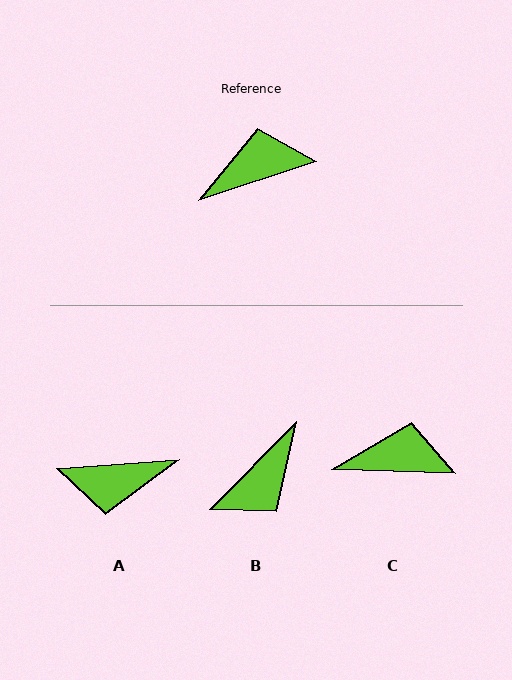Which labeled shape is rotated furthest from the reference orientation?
A, about 166 degrees away.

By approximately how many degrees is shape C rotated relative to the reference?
Approximately 20 degrees clockwise.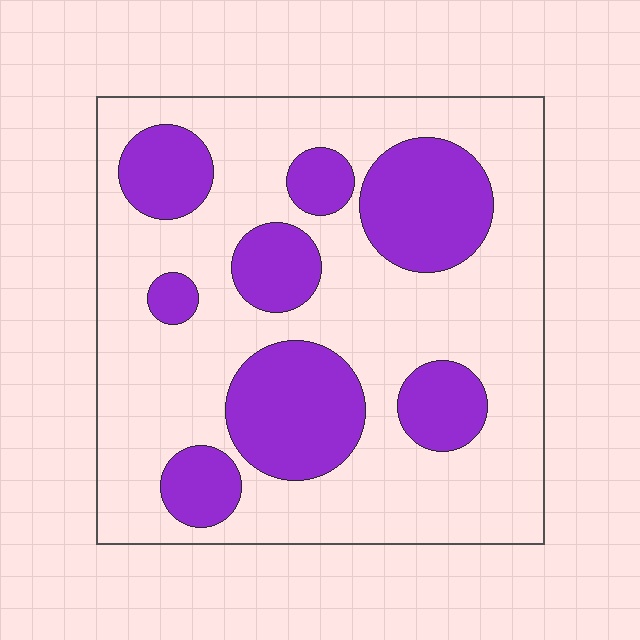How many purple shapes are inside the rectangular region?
8.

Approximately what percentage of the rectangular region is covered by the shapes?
Approximately 30%.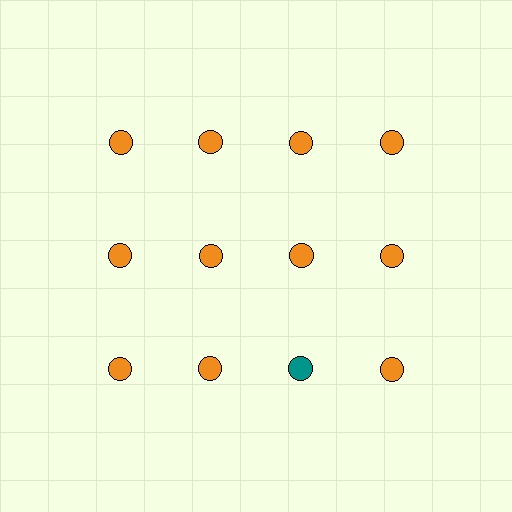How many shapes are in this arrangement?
There are 12 shapes arranged in a grid pattern.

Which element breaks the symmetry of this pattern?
The teal circle in the third row, center column breaks the symmetry. All other shapes are orange circles.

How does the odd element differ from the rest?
It has a different color: teal instead of orange.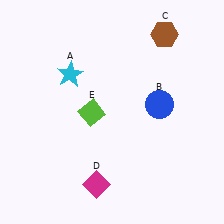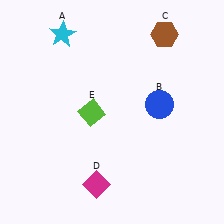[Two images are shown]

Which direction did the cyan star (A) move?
The cyan star (A) moved up.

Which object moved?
The cyan star (A) moved up.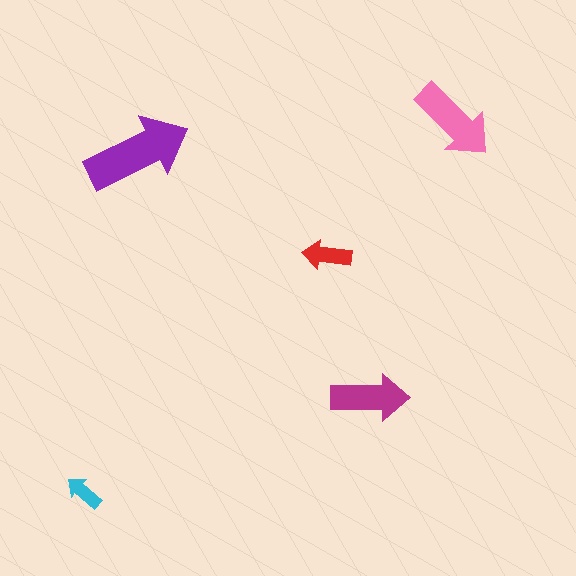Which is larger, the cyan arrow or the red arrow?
The red one.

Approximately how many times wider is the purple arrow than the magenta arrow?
About 1.5 times wider.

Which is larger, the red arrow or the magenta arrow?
The magenta one.